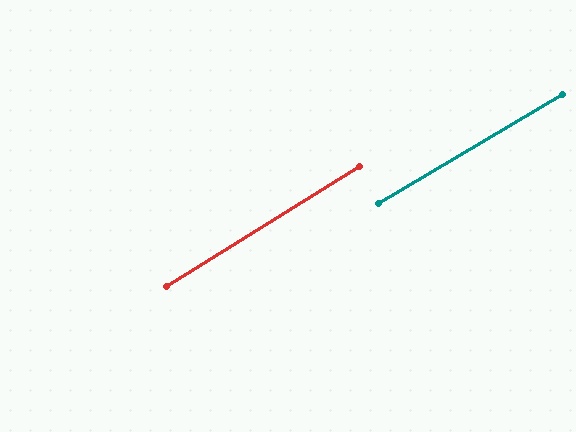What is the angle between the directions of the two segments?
Approximately 1 degree.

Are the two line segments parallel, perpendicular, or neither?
Parallel — their directions differ by only 1.1°.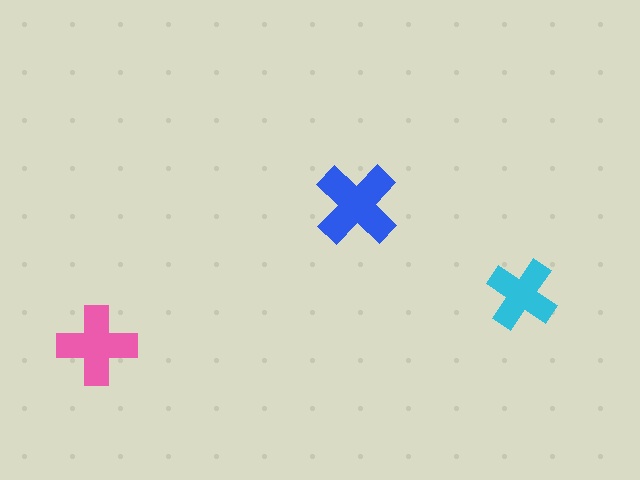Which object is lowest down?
The pink cross is bottommost.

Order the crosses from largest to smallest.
the blue one, the pink one, the cyan one.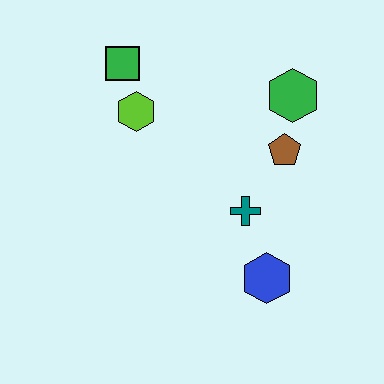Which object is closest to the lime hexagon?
The green square is closest to the lime hexagon.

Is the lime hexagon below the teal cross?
No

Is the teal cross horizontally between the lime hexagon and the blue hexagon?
Yes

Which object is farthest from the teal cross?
The green square is farthest from the teal cross.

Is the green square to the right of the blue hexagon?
No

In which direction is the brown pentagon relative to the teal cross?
The brown pentagon is above the teal cross.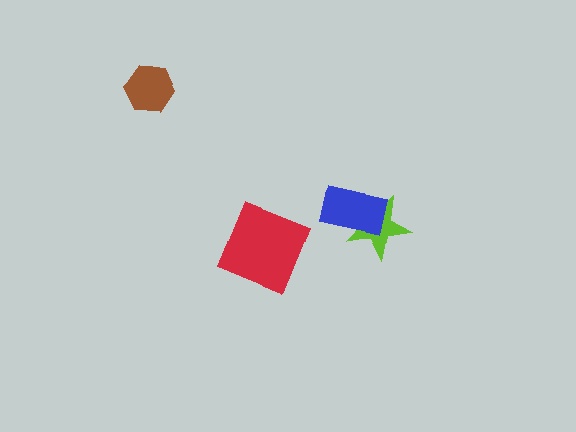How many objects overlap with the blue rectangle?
1 object overlaps with the blue rectangle.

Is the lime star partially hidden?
Yes, it is partially covered by another shape.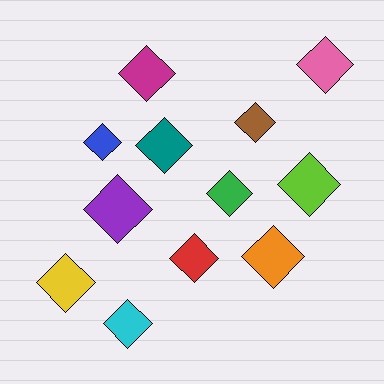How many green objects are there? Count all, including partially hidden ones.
There is 1 green object.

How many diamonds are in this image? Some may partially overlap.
There are 12 diamonds.